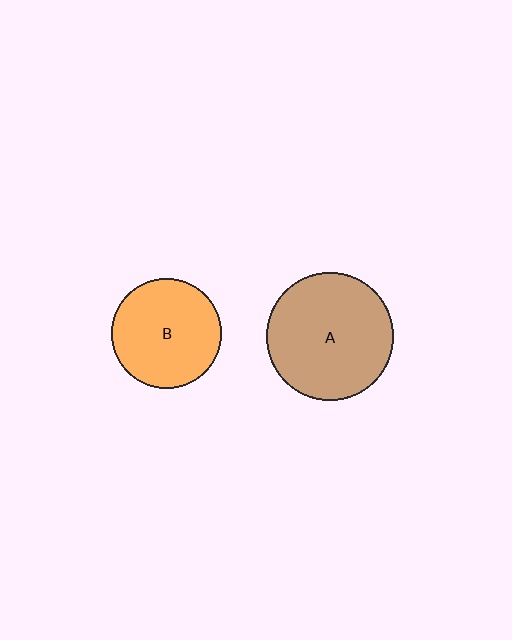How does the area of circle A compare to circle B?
Approximately 1.4 times.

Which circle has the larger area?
Circle A (brown).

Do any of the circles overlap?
No, none of the circles overlap.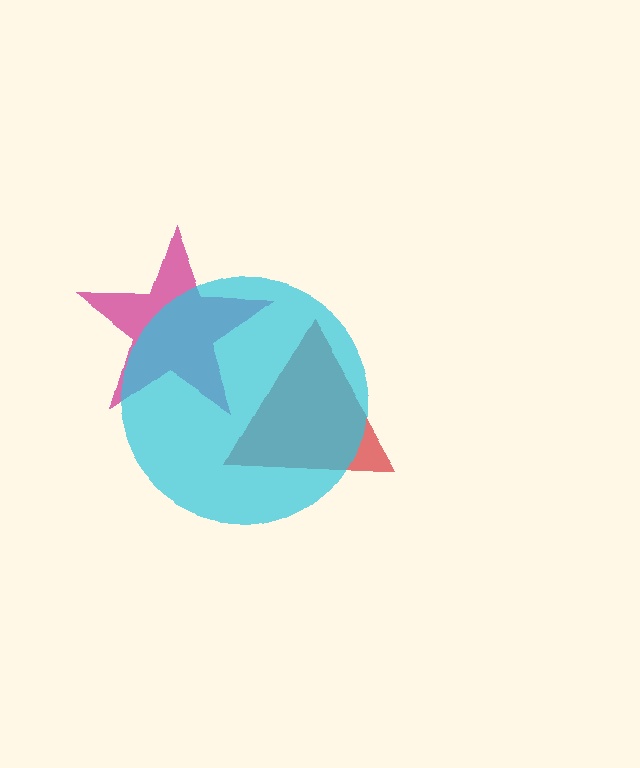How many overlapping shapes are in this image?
There are 3 overlapping shapes in the image.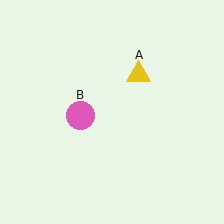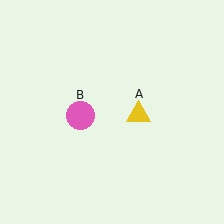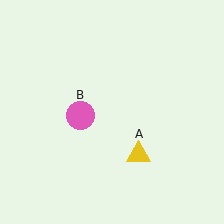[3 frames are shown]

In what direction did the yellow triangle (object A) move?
The yellow triangle (object A) moved down.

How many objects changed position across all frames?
1 object changed position: yellow triangle (object A).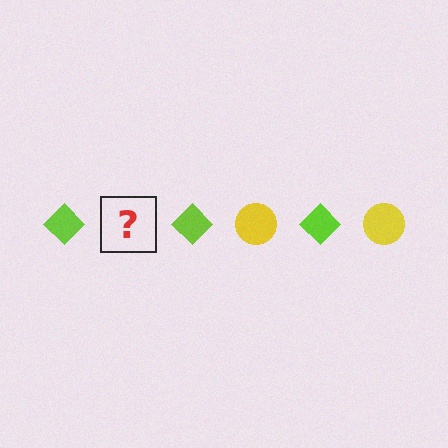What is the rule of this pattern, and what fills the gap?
The rule is that the pattern alternates between lime diamond and yellow circle. The gap should be filled with a yellow circle.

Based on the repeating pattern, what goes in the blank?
The blank should be a yellow circle.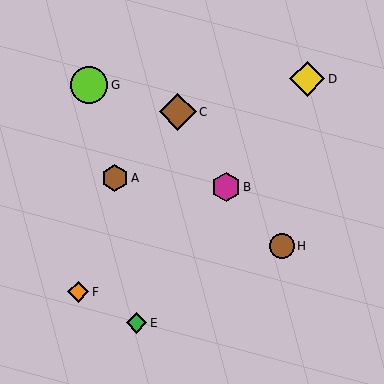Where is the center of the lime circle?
The center of the lime circle is at (89, 85).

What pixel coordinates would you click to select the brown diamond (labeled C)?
Click at (178, 112) to select the brown diamond C.